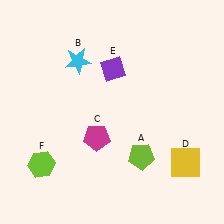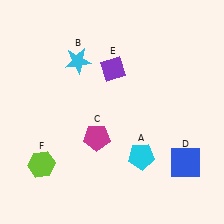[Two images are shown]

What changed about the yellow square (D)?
In Image 1, D is yellow. In Image 2, it changed to blue.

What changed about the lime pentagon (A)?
In Image 1, A is lime. In Image 2, it changed to cyan.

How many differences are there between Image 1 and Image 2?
There are 2 differences between the two images.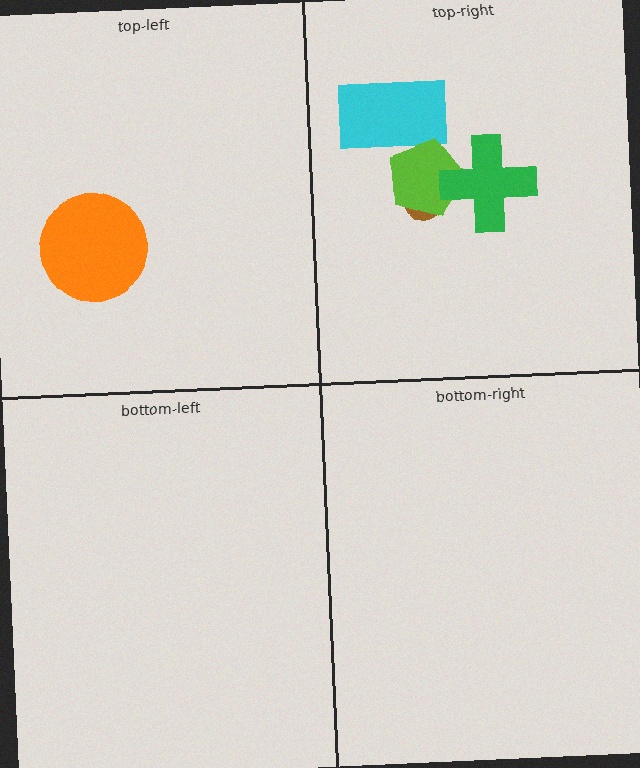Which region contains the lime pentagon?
The top-right region.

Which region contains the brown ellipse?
The top-right region.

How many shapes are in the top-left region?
1.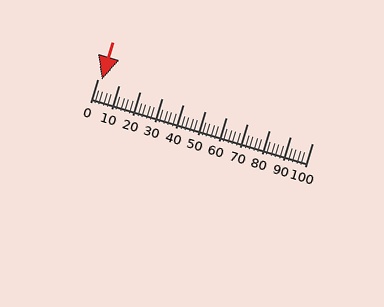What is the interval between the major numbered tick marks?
The major tick marks are spaced 10 units apart.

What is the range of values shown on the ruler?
The ruler shows values from 0 to 100.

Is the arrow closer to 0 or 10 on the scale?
The arrow is closer to 0.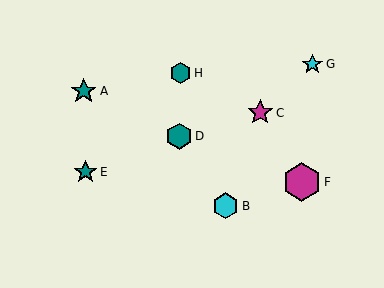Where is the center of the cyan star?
The center of the cyan star is at (312, 64).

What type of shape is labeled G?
Shape G is a cyan star.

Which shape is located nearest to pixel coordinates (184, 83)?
The teal hexagon (labeled H) at (181, 73) is nearest to that location.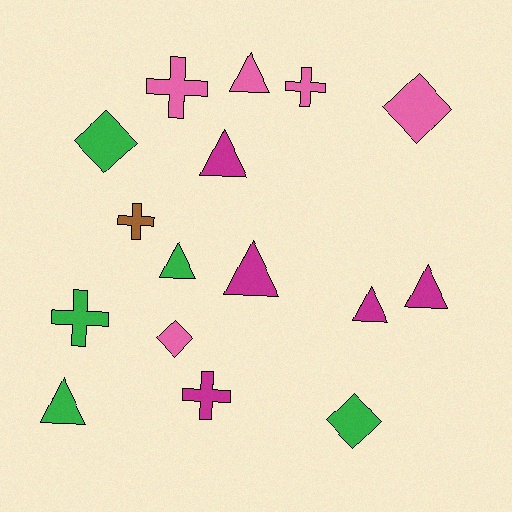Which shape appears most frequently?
Triangle, with 7 objects.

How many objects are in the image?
There are 16 objects.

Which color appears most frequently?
Pink, with 5 objects.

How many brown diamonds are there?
There are no brown diamonds.